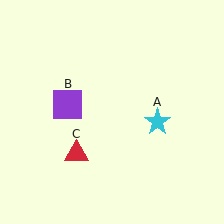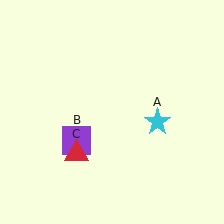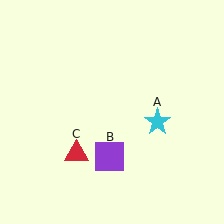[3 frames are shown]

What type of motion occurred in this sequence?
The purple square (object B) rotated counterclockwise around the center of the scene.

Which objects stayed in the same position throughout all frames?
Cyan star (object A) and red triangle (object C) remained stationary.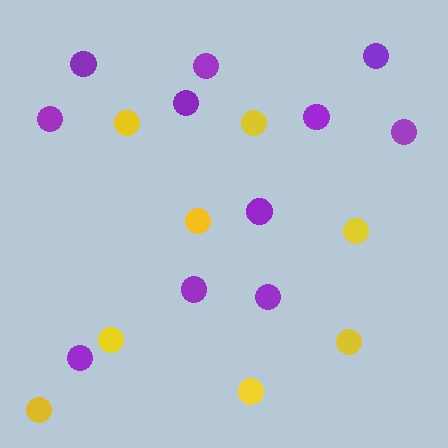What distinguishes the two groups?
There are 2 groups: one group of yellow circles (8) and one group of purple circles (11).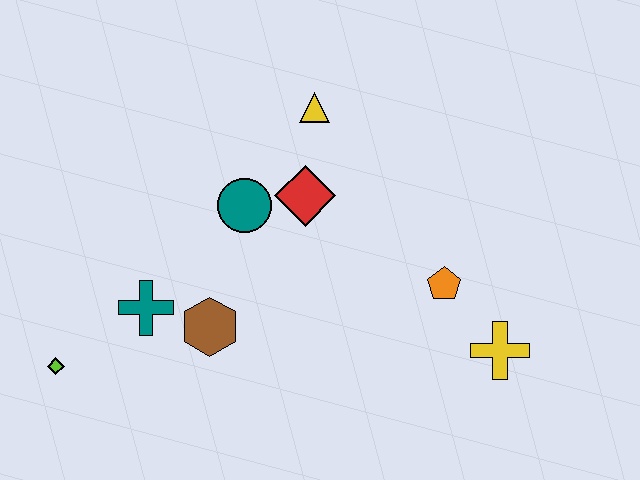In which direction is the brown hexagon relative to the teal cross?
The brown hexagon is to the right of the teal cross.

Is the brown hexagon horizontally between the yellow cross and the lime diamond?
Yes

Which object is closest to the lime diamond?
The teal cross is closest to the lime diamond.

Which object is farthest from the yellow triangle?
The lime diamond is farthest from the yellow triangle.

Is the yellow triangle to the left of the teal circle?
No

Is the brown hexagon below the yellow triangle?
Yes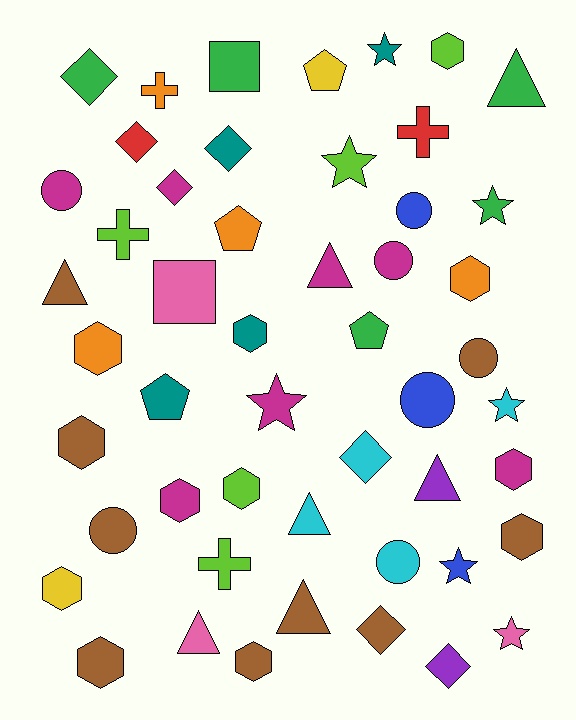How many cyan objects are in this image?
There are 4 cyan objects.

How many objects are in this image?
There are 50 objects.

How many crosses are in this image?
There are 4 crosses.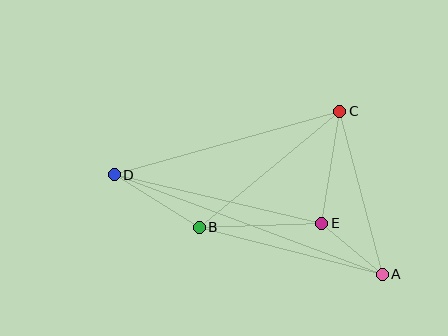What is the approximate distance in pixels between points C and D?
The distance between C and D is approximately 234 pixels.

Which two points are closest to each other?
Points A and E are closest to each other.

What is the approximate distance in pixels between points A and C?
The distance between A and C is approximately 169 pixels.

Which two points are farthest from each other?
Points A and D are farthest from each other.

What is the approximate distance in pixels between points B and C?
The distance between B and C is approximately 182 pixels.